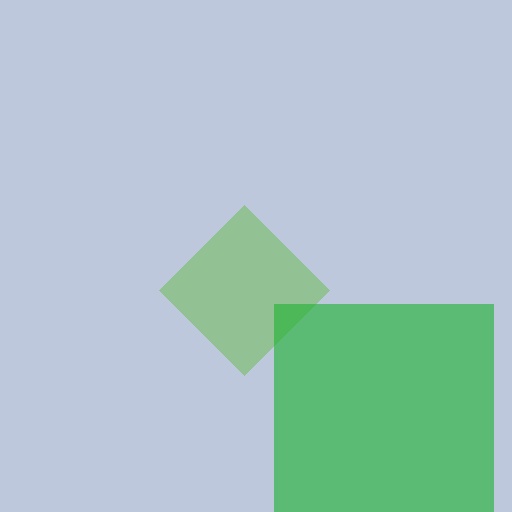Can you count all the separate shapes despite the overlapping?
Yes, there are 2 separate shapes.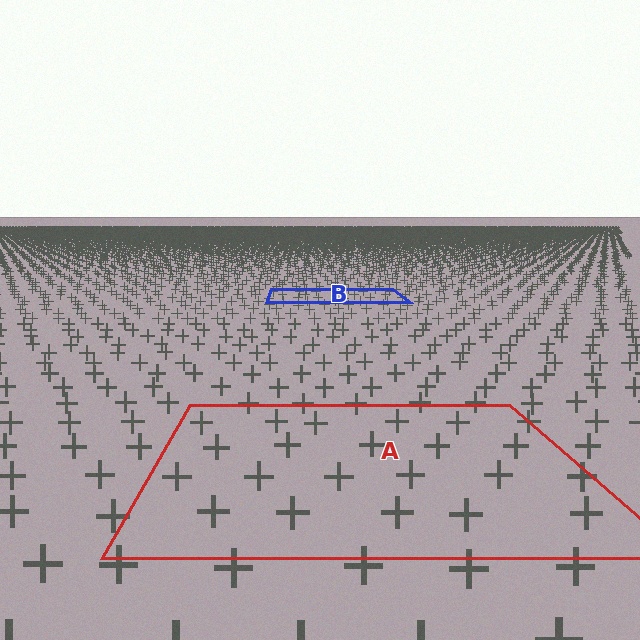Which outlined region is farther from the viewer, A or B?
Region B is farther from the viewer — the texture elements inside it appear smaller and more densely packed.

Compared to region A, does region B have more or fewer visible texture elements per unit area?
Region B has more texture elements per unit area — they are packed more densely because it is farther away.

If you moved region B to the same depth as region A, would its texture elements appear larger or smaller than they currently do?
They would appear larger. At a closer depth, the same texture elements are projected at a bigger on-screen size.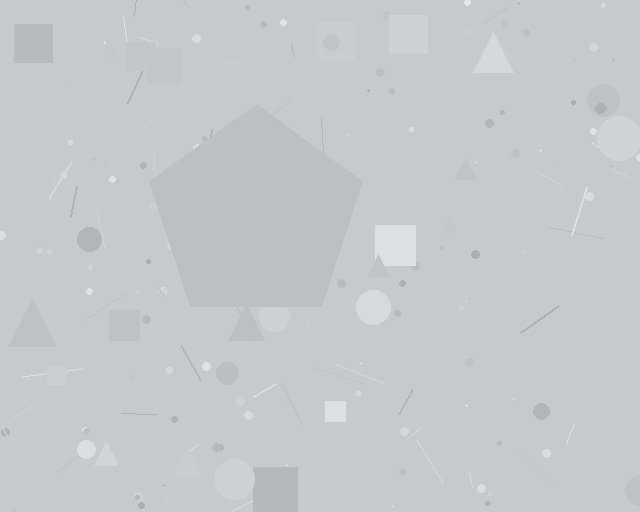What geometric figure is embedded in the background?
A pentagon is embedded in the background.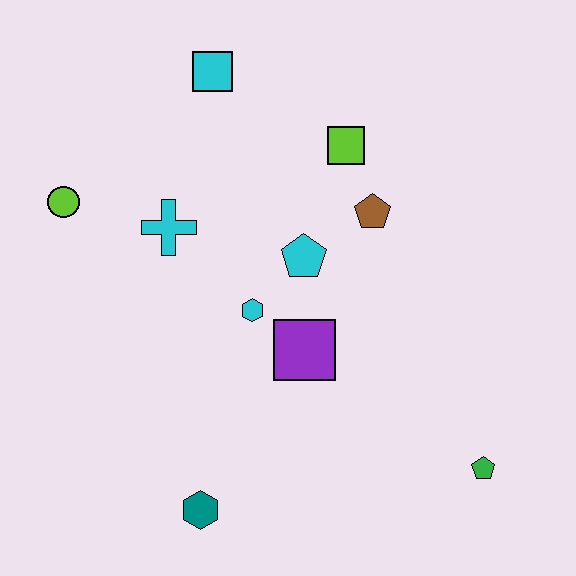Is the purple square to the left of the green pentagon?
Yes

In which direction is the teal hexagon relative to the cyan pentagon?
The teal hexagon is below the cyan pentagon.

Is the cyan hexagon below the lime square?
Yes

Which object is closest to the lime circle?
The cyan cross is closest to the lime circle.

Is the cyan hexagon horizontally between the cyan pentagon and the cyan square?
Yes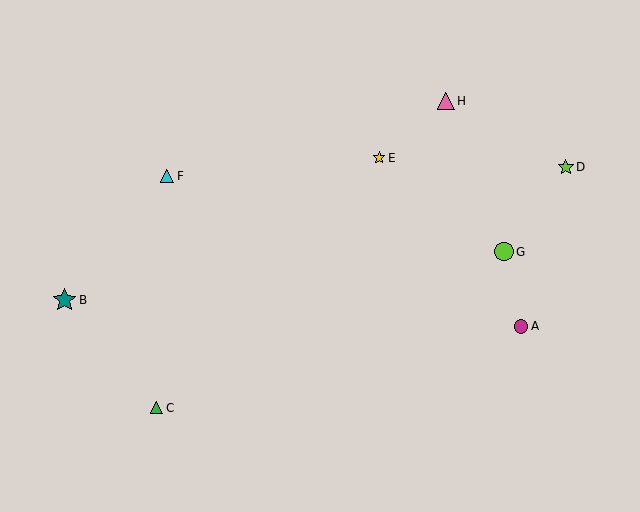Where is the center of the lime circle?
The center of the lime circle is at (504, 252).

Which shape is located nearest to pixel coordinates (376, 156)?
The yellow star (labeled E) at (379, 158) is nearest to that location.